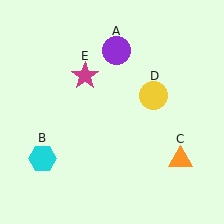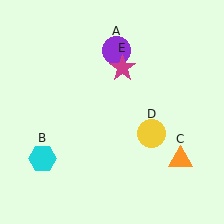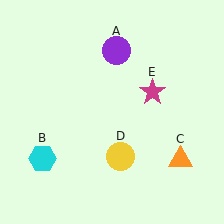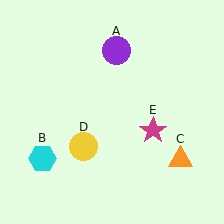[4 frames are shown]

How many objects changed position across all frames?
2 objects changed position: yellow circle (object D), magenta star (object E).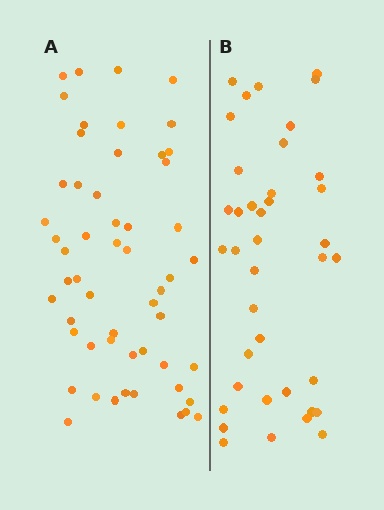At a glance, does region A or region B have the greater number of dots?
Region A (the left region) has more dots.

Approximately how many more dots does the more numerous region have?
Region A has approximately 15 more dots than region B.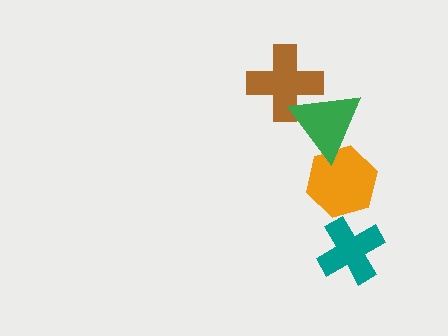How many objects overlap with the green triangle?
2 objects overlap with the green triangle.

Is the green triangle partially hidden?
No, no other shape covers it.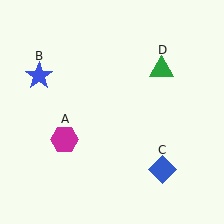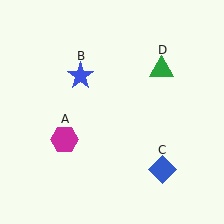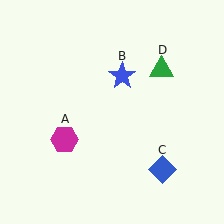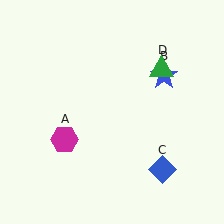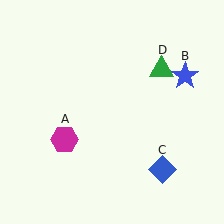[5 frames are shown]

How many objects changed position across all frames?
1 object changed position: blue star (object B).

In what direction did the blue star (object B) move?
The blue star (object B) moved right.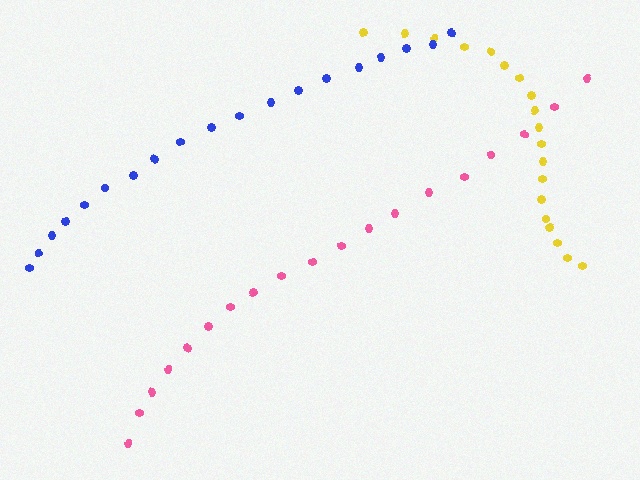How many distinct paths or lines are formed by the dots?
There are 3 distinct paths.